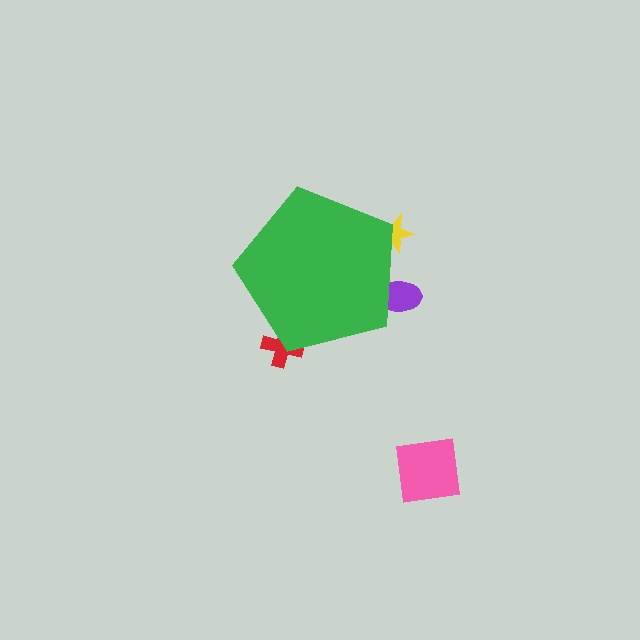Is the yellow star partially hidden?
Yes, the yellow star is partially hidden behind the green pentagon.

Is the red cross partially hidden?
Yes, the red cross is partially hidden behind the green pentagon.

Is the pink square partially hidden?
No, the pink square is fully visible.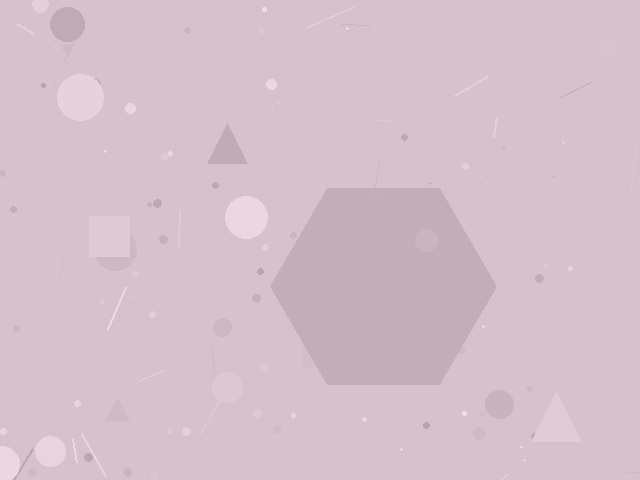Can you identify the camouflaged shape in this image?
The camouflaged shape is a hexagon.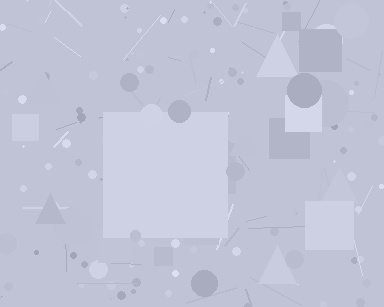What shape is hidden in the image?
A square is hidden in the image.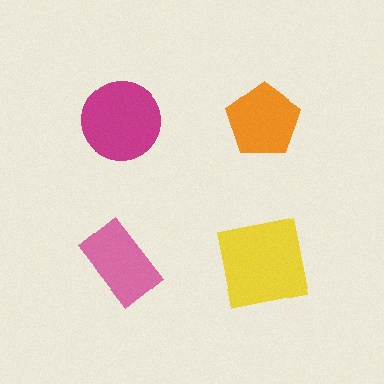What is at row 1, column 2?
An orange pentagon.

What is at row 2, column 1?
A pink rectangle.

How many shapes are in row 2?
2 shapes.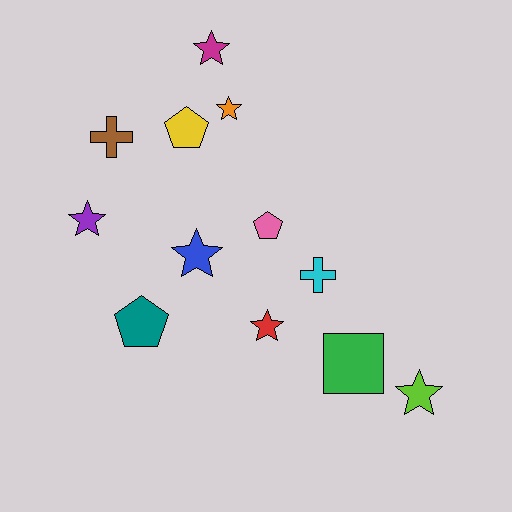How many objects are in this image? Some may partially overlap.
There are 12 objects.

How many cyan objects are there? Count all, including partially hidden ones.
There is 1 cyan object.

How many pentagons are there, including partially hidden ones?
There are 3 pentagons.